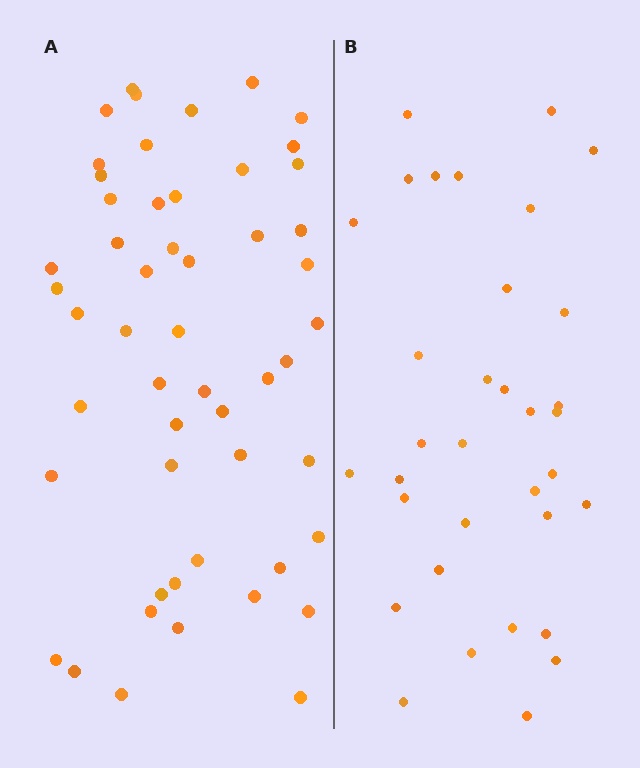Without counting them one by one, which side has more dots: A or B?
Region A (the left region) has more dots.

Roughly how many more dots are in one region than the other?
Region A has approximately 20 more dots than region B.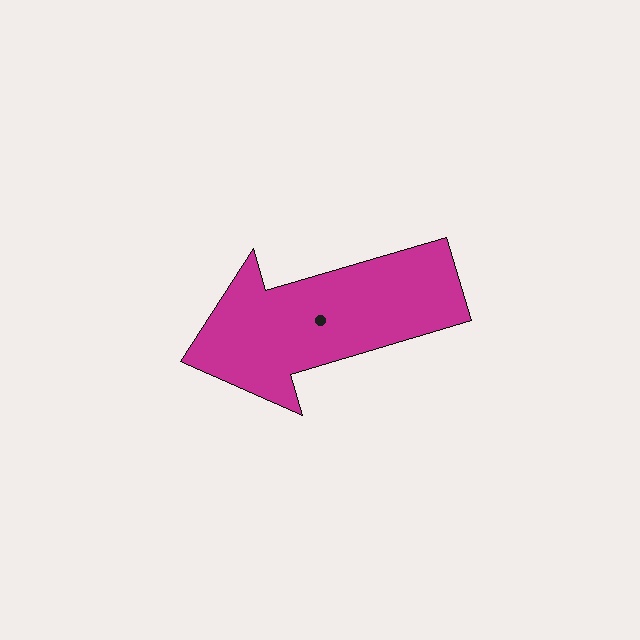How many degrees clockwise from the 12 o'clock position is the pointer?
Approximately 254 degrees.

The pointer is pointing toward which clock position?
Roughly 8 o'clock.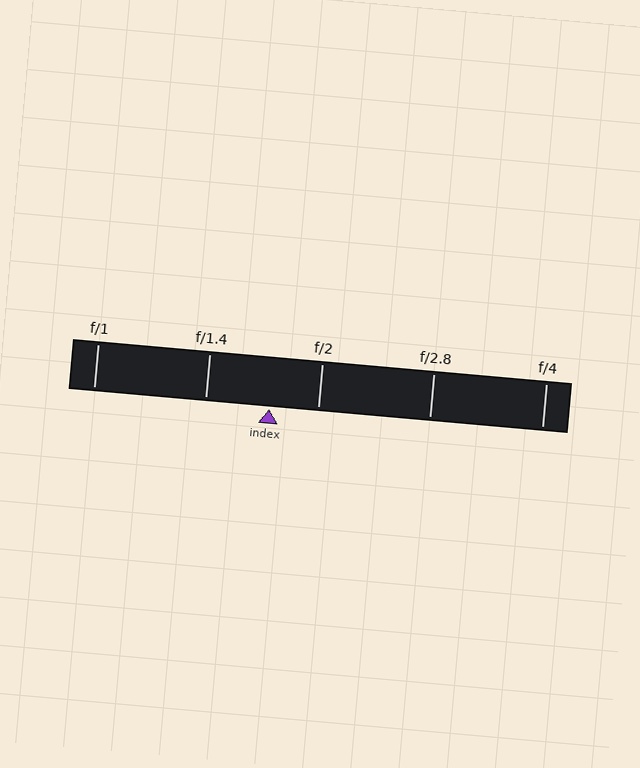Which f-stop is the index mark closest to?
The index mark is closest to f/2.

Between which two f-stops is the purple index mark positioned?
The index mark is between f/1.4 and f/2.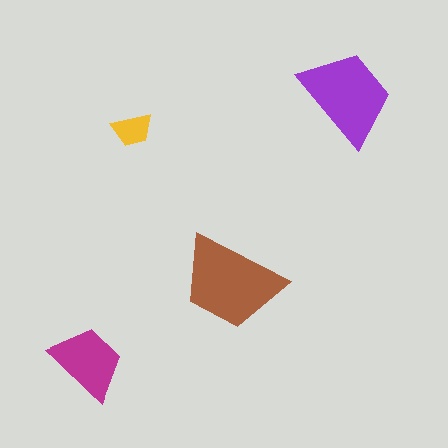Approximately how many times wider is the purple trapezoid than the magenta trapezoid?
About 1.5 times wider.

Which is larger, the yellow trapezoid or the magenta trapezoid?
The magenta one.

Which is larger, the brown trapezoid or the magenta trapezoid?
The brown one.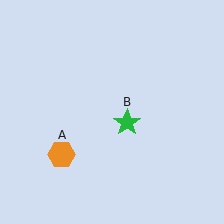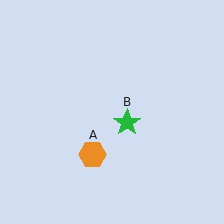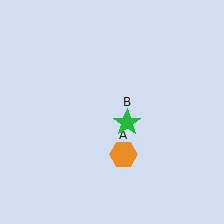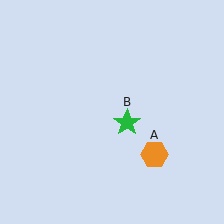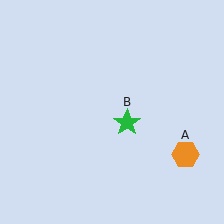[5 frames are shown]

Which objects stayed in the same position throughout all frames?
Green star (object B) remained stationary.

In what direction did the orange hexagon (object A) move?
The orange hexagon (object A) moved right.